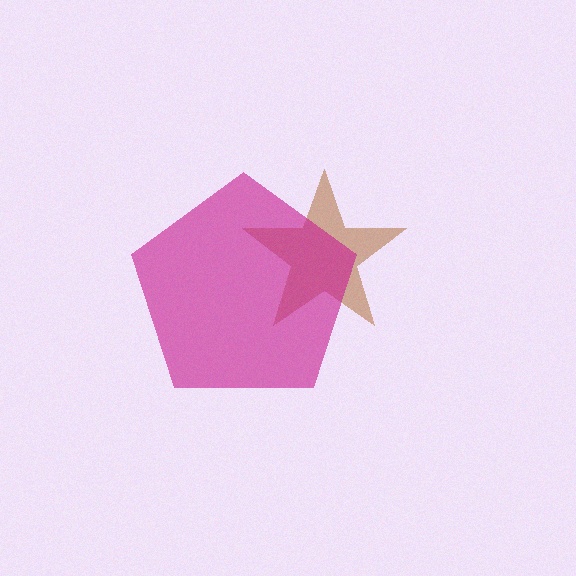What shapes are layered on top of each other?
The layered shapes are: a brown star, a magenta pentagon.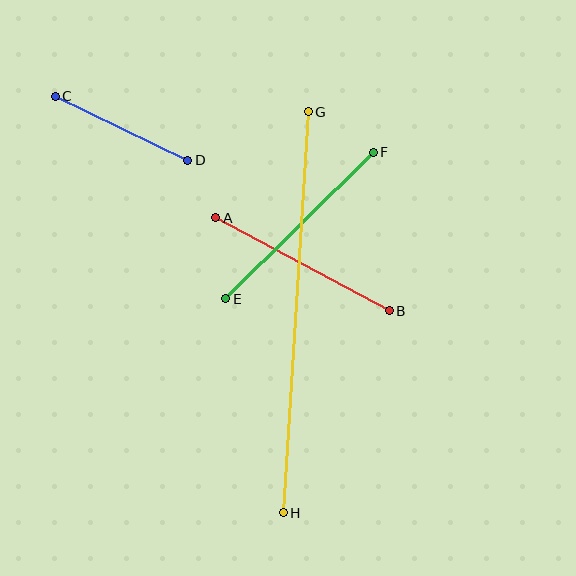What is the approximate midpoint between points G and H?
The midpoint is at approximately (296, 312) pixels.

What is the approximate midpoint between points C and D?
The midpoint is at approximately (122, 128) pixels.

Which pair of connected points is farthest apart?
Points G and H are farthest apart.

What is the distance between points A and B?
The distance is approximately 197 pixels.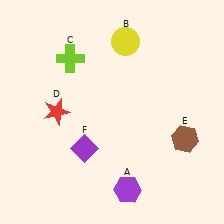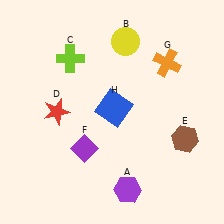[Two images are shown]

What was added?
An orange cross (G), a blue square (H) were added in Image 2.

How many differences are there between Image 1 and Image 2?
There are 2 differences between the two images.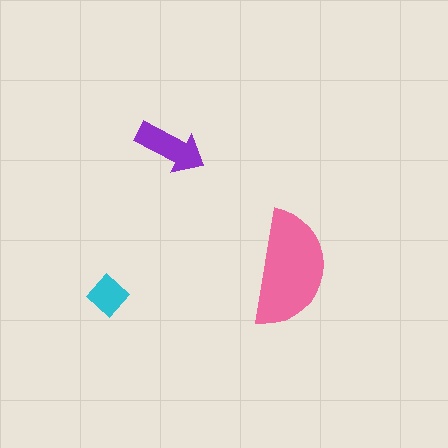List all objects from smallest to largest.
The cyan diamond, the purple arrow, the pink semicircle.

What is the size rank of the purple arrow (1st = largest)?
2nd.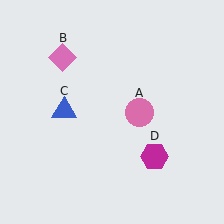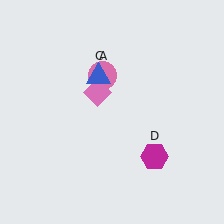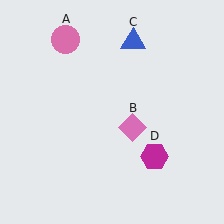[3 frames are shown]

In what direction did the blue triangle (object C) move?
The blue triangle (object C) moved up and to the right.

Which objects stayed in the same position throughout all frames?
Magenta hexagon (object D) remained stationary.